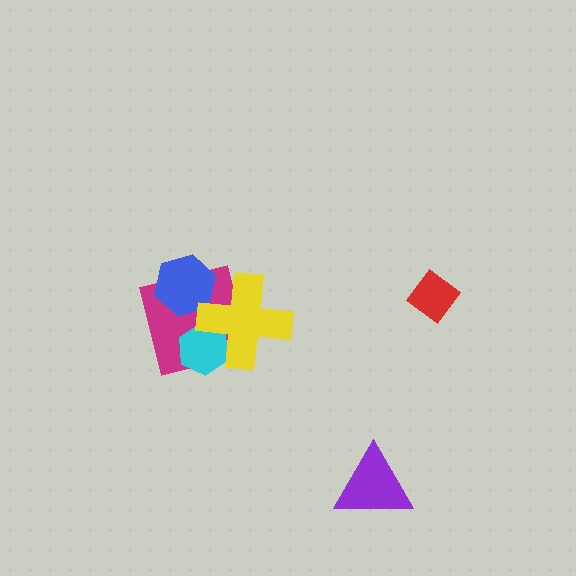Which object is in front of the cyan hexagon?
The yellow cross is in front of the cyan hexagon.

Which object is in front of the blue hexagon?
The yellow cross is in front of the blue hexagon.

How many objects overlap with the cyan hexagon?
2 objects overlap with the cyan hexagon.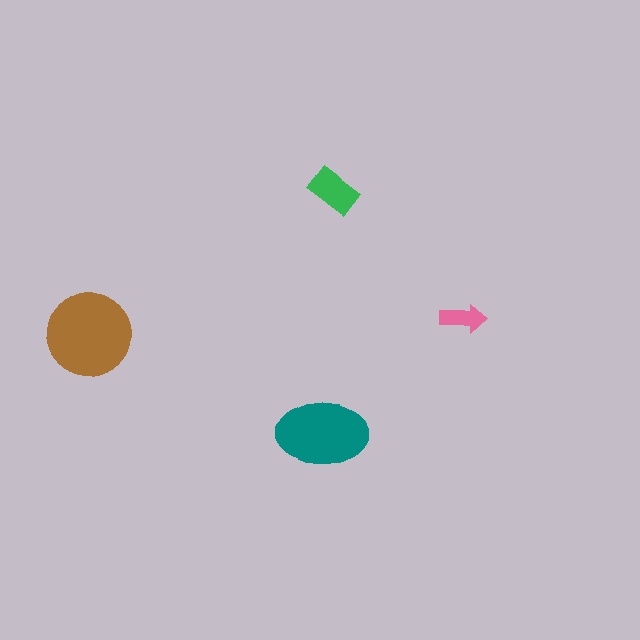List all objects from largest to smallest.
The brown circle, the teal ellipse, the green rectangle, the pink arrow.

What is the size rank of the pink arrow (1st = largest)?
4th.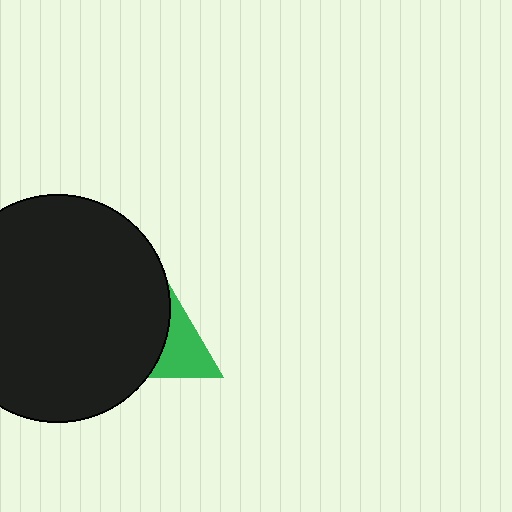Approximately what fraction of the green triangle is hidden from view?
Roughly 64% of the green triangle is hidden behind the black circle.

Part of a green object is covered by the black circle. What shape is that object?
It is a triangle.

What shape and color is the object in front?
The object in front is a black circle.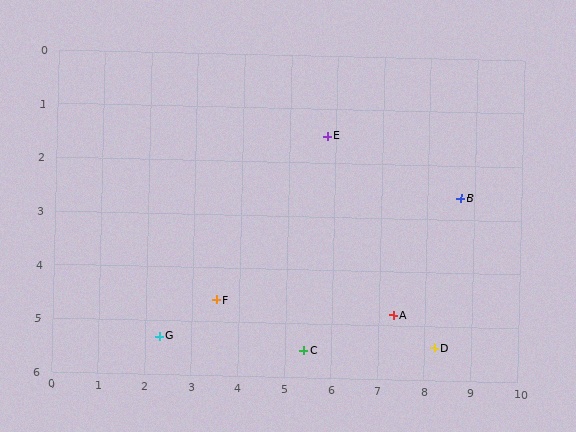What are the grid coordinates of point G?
Point G is at approximately (2.3, 5.3).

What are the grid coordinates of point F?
Point F is at approximately (3.5, 4.6).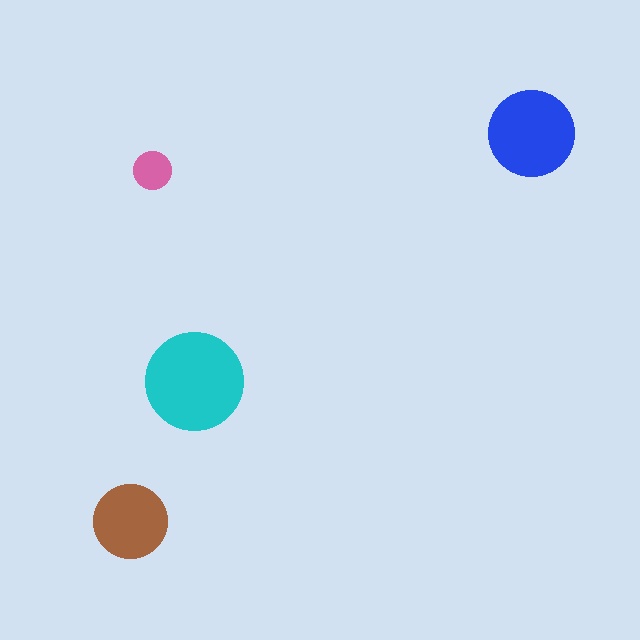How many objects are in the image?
There are 4 objects in the image.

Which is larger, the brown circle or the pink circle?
The brown one.